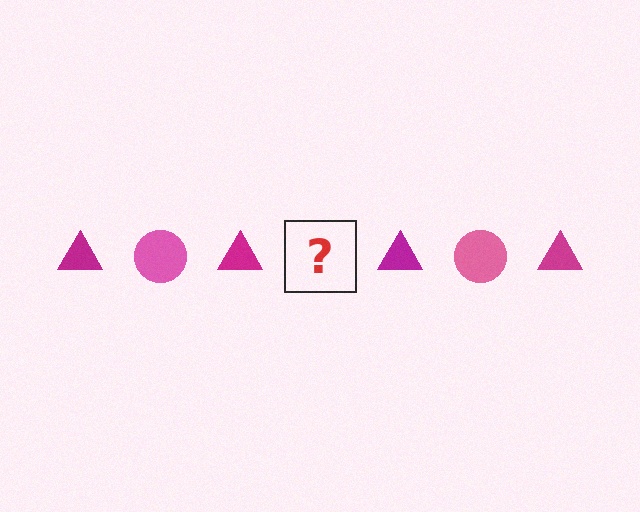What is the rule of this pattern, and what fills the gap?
The rule is that the pattern alternates between magenta triangle and pink circle. The gap should be filled with a pink circle.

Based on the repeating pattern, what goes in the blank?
The blank should be a pink circle.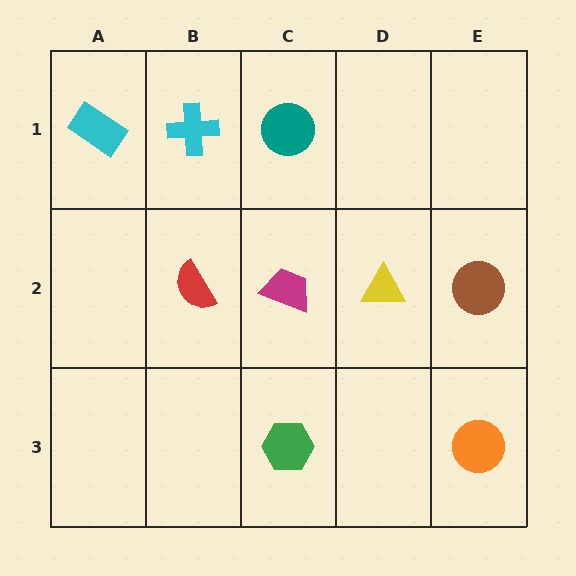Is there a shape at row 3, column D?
No, that cell is empty.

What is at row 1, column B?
A cyan cross.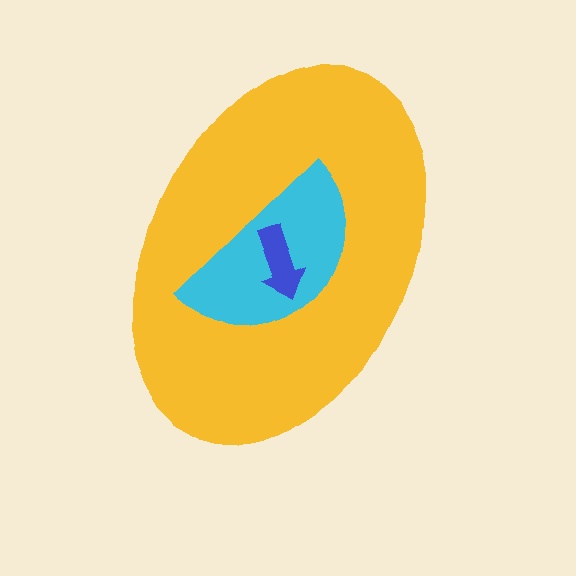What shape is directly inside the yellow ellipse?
The cyan semicircle.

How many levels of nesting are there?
3.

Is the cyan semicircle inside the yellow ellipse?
Yes.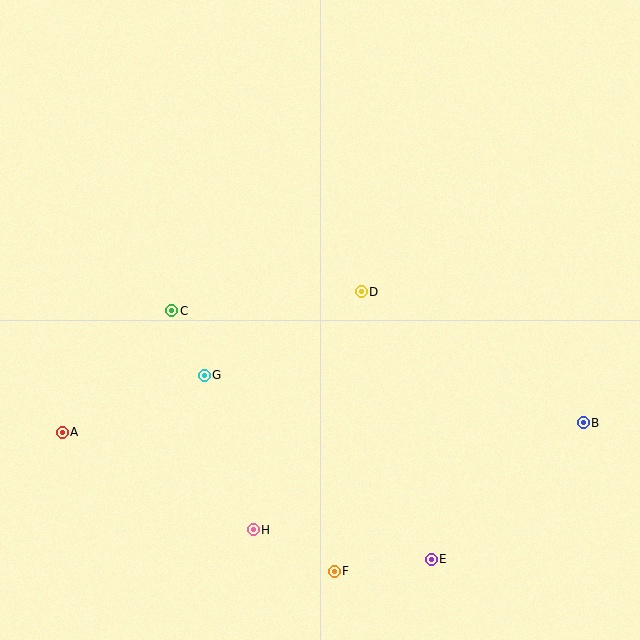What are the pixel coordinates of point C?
Point C is at (172, 311).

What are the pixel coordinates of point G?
Point G is at (204, 375).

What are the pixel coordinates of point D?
Point D is at (361, 292).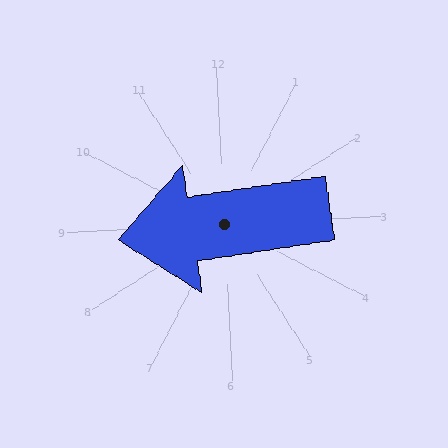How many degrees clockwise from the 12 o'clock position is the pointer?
Approximately 264 degrees.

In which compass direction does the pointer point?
West.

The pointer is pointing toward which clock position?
Roughly 9 o'clock.